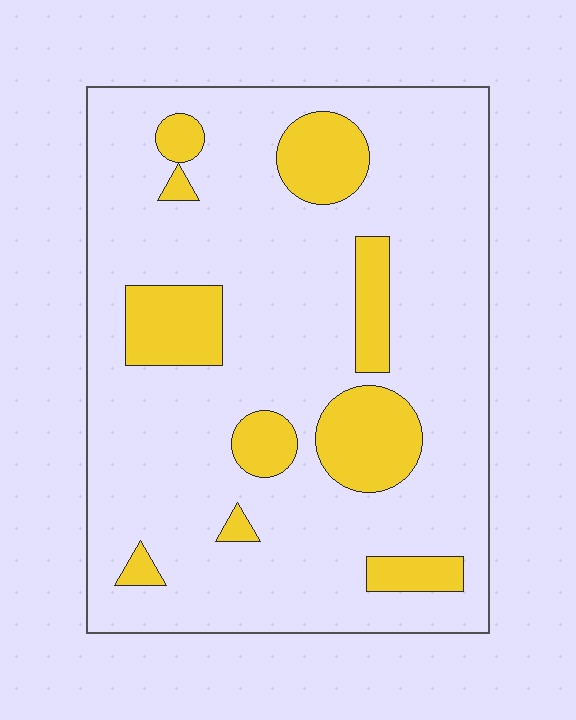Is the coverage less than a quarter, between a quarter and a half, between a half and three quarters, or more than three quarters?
Less than a quarter.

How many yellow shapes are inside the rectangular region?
10.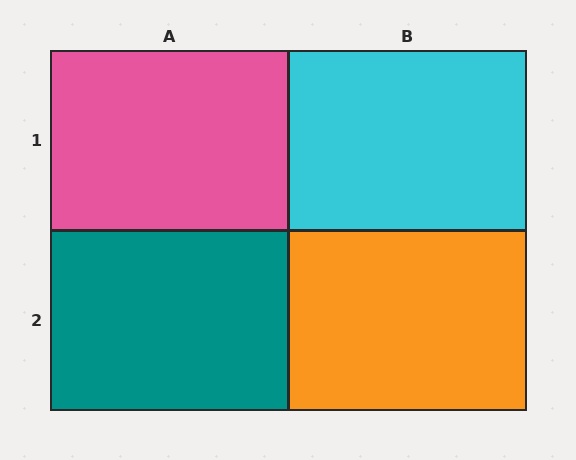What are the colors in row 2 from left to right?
Teal, orange.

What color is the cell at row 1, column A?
Pink.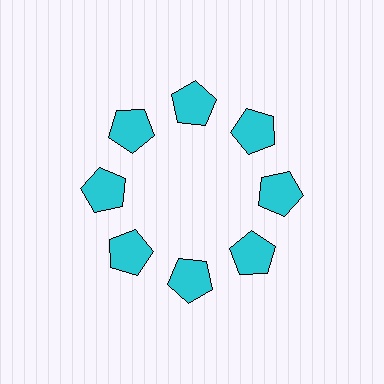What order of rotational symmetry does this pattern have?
This pattern has 8-fold rotational symmetry.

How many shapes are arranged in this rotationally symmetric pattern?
There are 8 shapes, arranged in 8 groups of 1.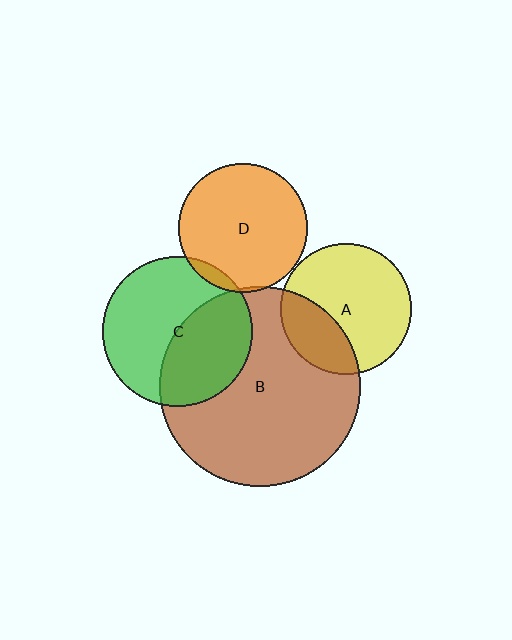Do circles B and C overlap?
Yes.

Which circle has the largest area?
Circle B (brown).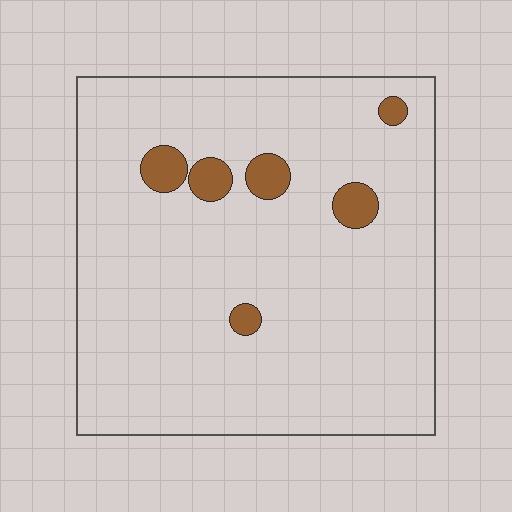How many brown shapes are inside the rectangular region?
6.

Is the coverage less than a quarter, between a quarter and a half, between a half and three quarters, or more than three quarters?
Less than a quarter.